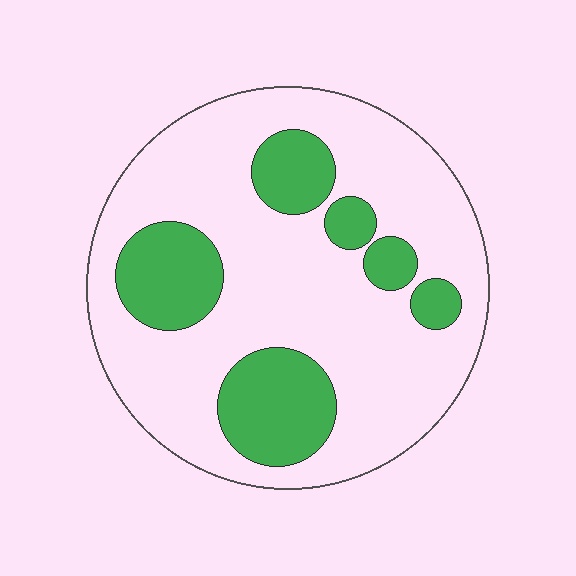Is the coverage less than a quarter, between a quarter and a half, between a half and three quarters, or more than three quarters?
Between a quarter and a half.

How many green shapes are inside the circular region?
6.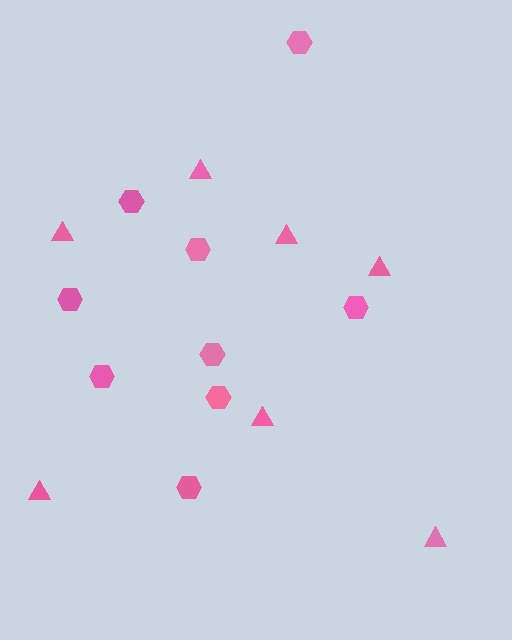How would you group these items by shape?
There are 2 groups: one group of hexagons (9) and one group of triangles (7).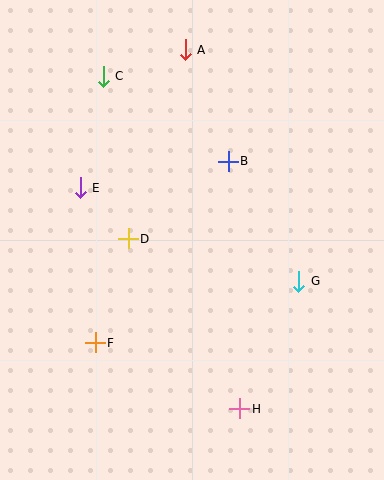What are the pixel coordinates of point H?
Point H is at (240, 409).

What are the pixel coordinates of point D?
Point D is at (128, 239).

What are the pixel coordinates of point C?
Point C is at (103, 76).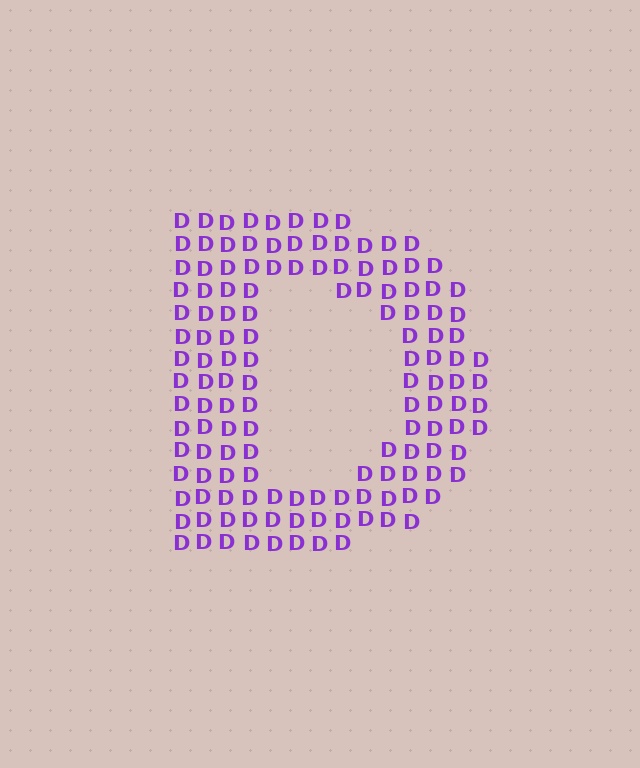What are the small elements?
The small elements are letter D's.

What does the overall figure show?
The overall figure shows the letter D.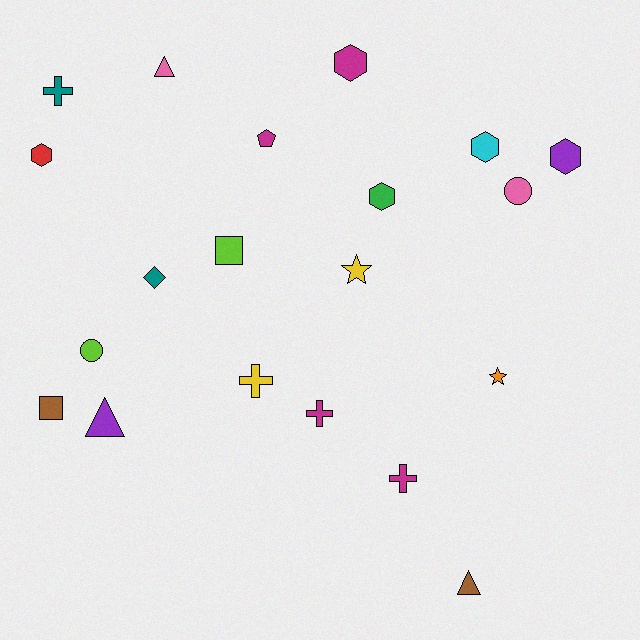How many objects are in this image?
There are 20 objects.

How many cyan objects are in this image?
There is 1 cyan object.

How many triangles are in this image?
There are 3 triangles.